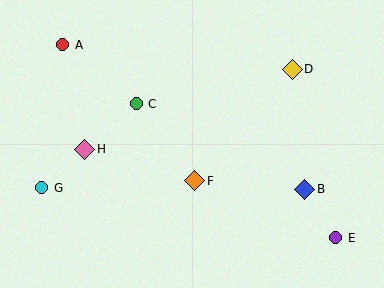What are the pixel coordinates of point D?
Point D is at (292, 69).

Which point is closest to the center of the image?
Point F at (195, 181) is closest to the center.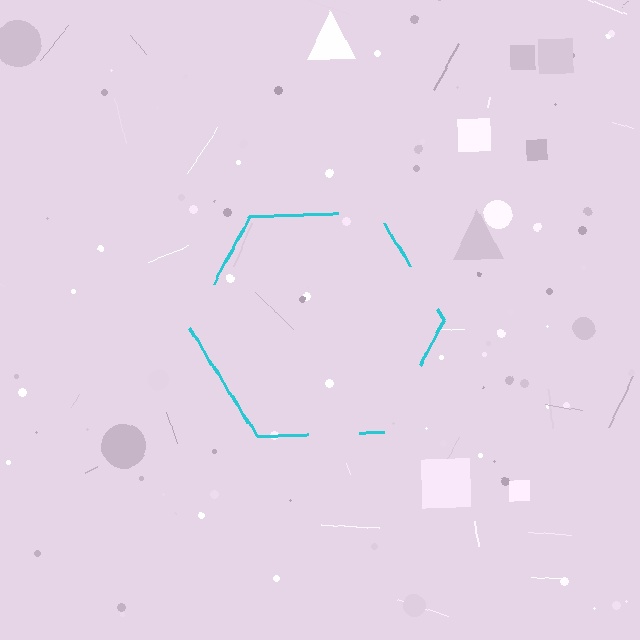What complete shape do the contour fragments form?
The contour fragments form a hexagon.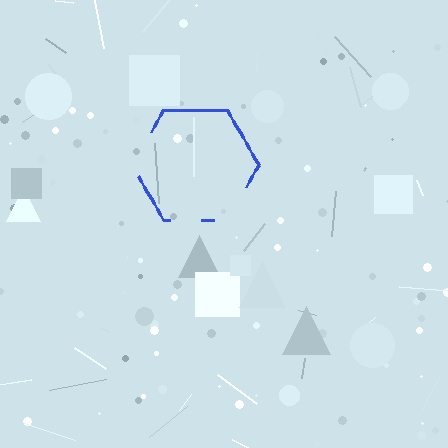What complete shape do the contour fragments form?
The contour fragments form a hexagon.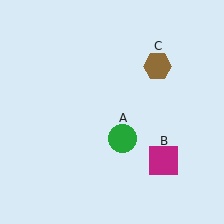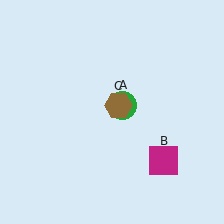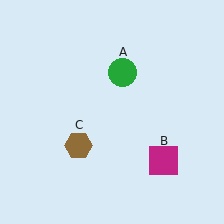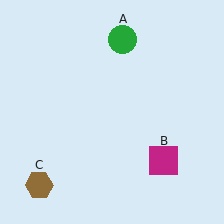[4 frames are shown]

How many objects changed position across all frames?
2 objects changed position: green circle (object A), brown hexagon (object C).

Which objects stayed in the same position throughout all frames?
Magenta square (object B) remained stationary.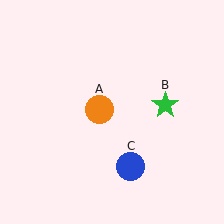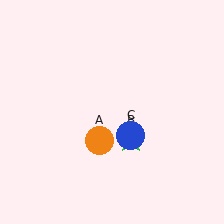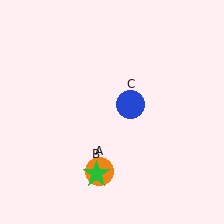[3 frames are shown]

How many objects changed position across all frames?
3 objects changed position: orange circle (object A), green star (object B), blue circle (object C).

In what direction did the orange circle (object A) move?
The orange circle (object A) moved down.